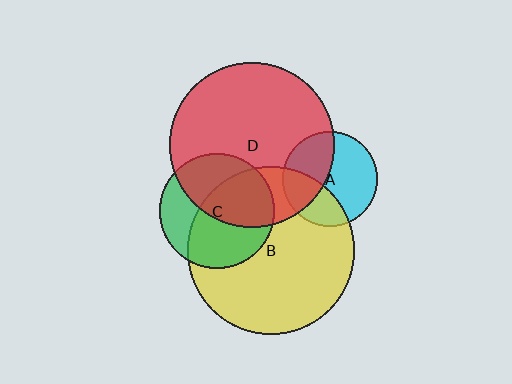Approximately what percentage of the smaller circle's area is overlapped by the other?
Approximately 25%.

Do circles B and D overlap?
Yes.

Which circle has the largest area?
Circle B (yellow).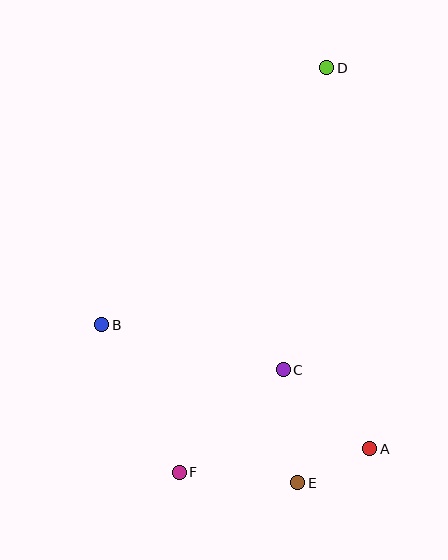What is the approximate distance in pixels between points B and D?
The distance between B and D is approximately 342 pixels.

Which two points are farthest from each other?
Points D and F are farthest from each other.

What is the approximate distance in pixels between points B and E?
The distance between B and E is approximately 251 pixels.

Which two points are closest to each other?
Points A and E are closest to each other.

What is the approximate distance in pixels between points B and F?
The distance between B and F is approximately 167 pixels.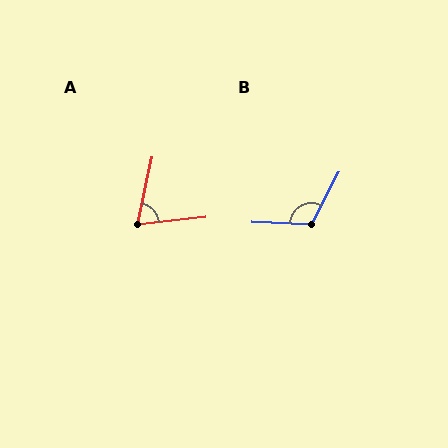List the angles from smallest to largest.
A (72°), B (116°).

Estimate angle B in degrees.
Approximately 116 degrees.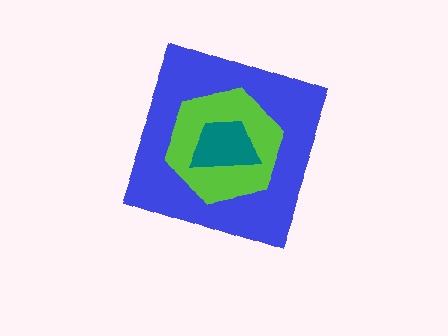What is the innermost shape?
The teal trapezoid.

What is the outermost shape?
The blue diamond.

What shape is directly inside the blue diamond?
The lime hexagon.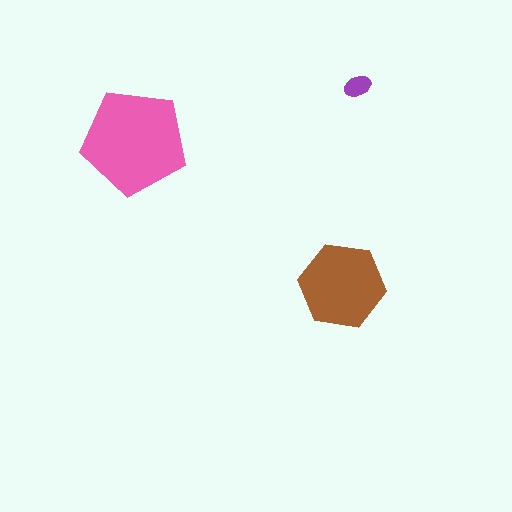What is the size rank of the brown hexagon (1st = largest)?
2nd.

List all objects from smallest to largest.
The purple ellipse, the brown hexagon, the pink pentagon.